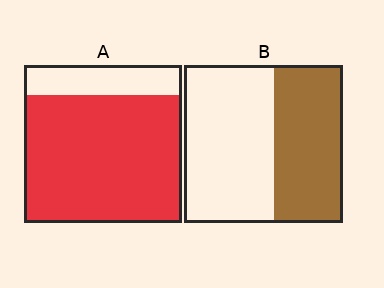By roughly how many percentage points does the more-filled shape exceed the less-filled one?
By roughly 40 percentage points (A over B).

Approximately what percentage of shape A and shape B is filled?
A is approximately 80% and B is approximately 45%.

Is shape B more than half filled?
No.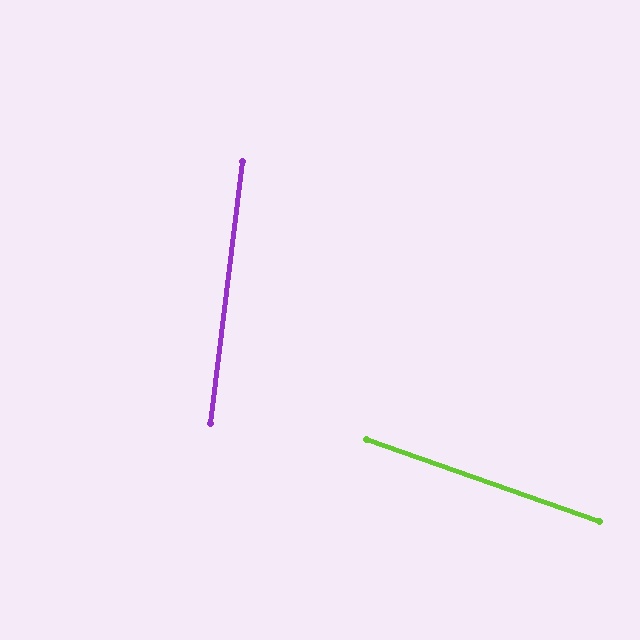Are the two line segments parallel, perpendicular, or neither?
Neither parallel nor perpendicular — they differ by about 78°.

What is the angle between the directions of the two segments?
Approximately 78 degrees.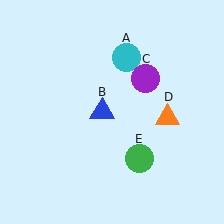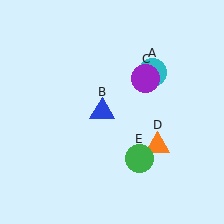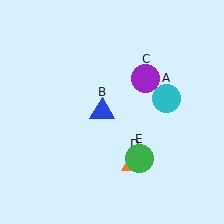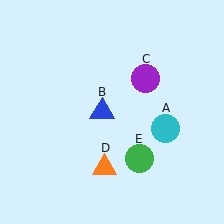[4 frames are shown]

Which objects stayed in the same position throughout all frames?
Blue triangle (object B) and purple circle (object C) and green circle (object E) remained stationary.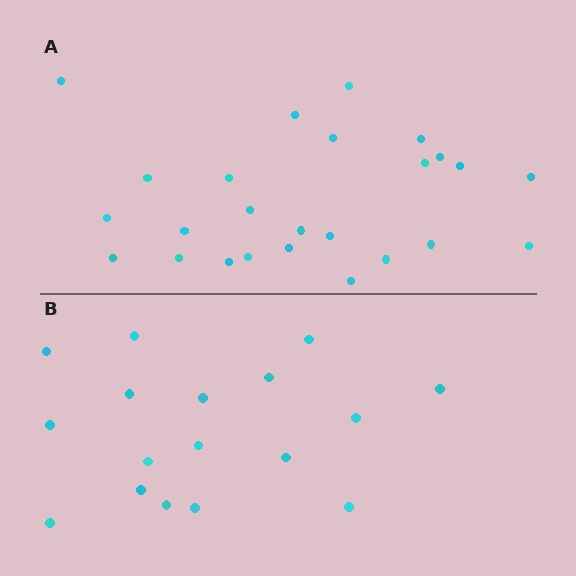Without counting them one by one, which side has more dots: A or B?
Region A (the top region) has more dots.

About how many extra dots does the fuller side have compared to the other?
Region A has roughly 8 or so more dots than region B.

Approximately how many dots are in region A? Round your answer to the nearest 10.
About 20 dots. (The exact count is 25, which rounds to 20.)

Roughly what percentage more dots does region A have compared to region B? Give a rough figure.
About 45% more.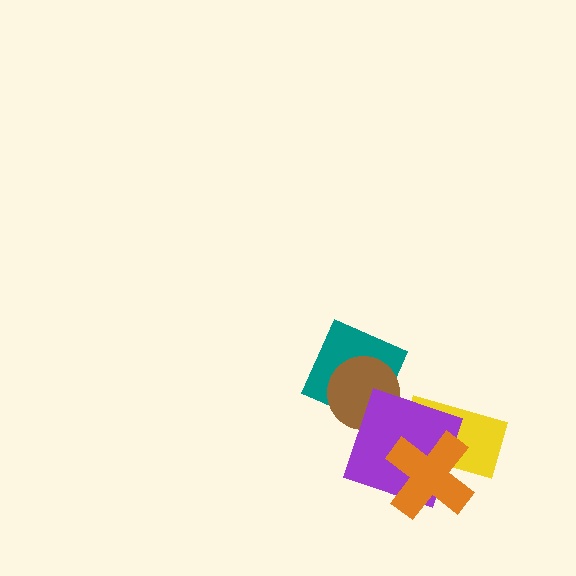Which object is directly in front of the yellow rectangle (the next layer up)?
The purple square is directly in front of the yellow rectangle.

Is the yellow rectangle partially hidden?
Yes, it is partially covered by another shape.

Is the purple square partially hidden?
Yes, it is partially covered by another shape.